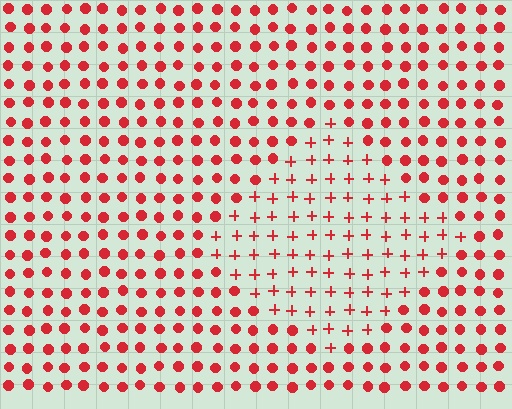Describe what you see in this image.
The image is filled with small red elements arranged in a uniform grid. A diamond-shaped region contains plus signs, while the surrounding area contains circles. The boundary is defined purely by the change in element shape.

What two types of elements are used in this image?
The image uses plus signs inside the diamond region and circles outside it.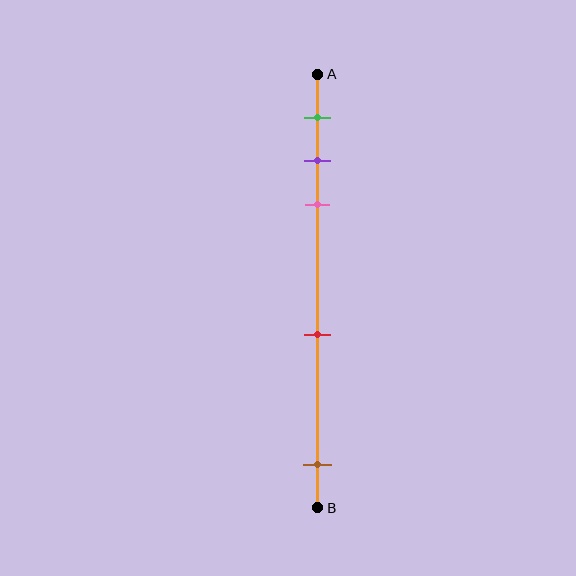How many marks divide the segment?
There are 5 marks dividing the segment.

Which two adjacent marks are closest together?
The purple and pink marks are the closest adjacent pair.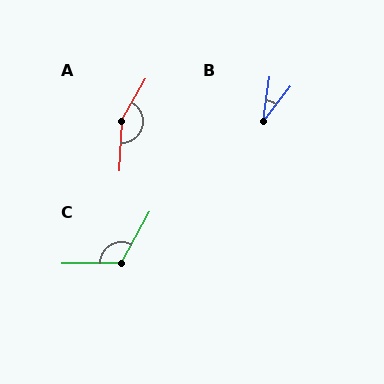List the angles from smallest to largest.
B (30°), C (119°), A (153°).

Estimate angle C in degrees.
Approximately 119 degrees.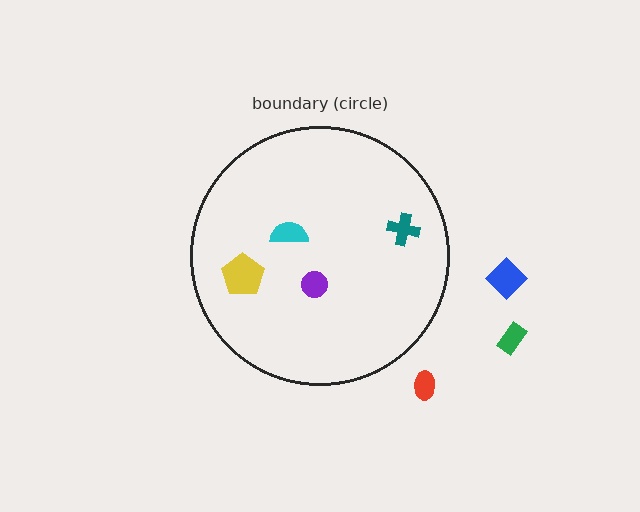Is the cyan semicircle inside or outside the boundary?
Inside.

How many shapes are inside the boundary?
4 inside, 3 outside.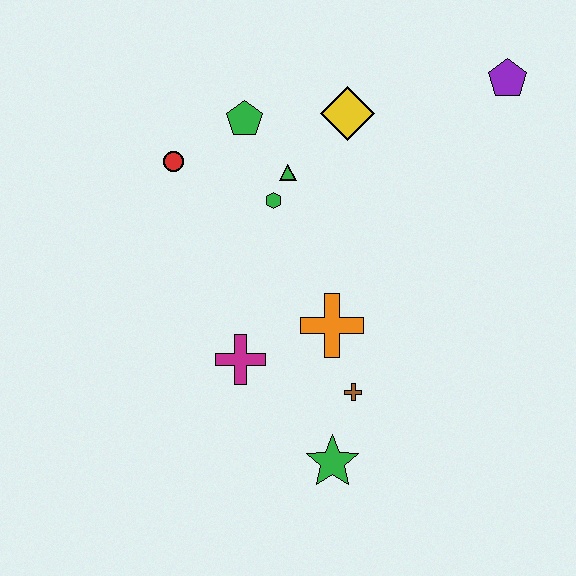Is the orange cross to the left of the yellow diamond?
Yes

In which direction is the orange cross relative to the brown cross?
The orange cross is above the brown cross.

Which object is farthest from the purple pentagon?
The green star is farthest from the purple pentagon.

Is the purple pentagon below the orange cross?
No